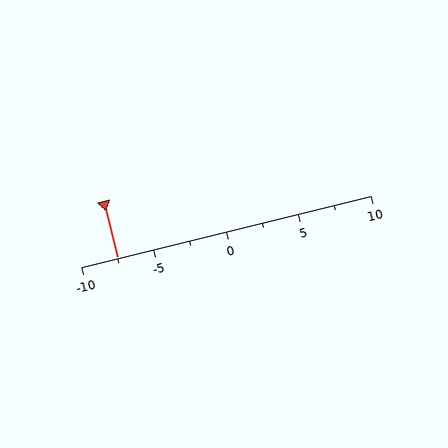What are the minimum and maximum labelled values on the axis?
The axis runs from -10 to 10.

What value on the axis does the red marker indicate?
The marker indicates approximately -7.5.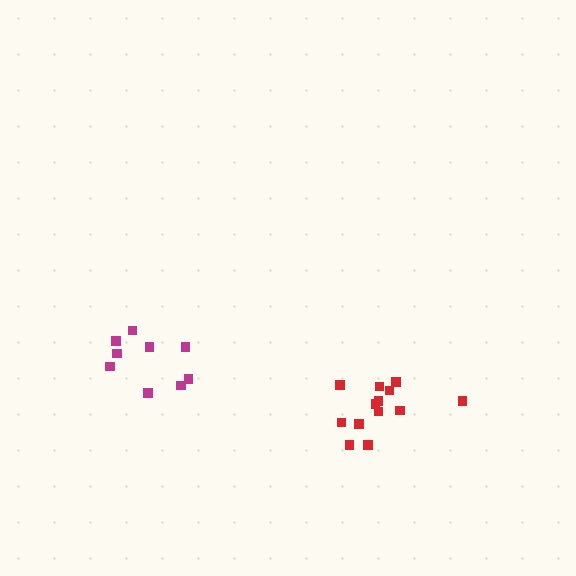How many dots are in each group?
Group 1: 9 dots, Group 2: 13 dots (22 total).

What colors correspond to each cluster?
The clusters are colored: magenta, red.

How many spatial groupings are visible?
There are 2 spatial groupings.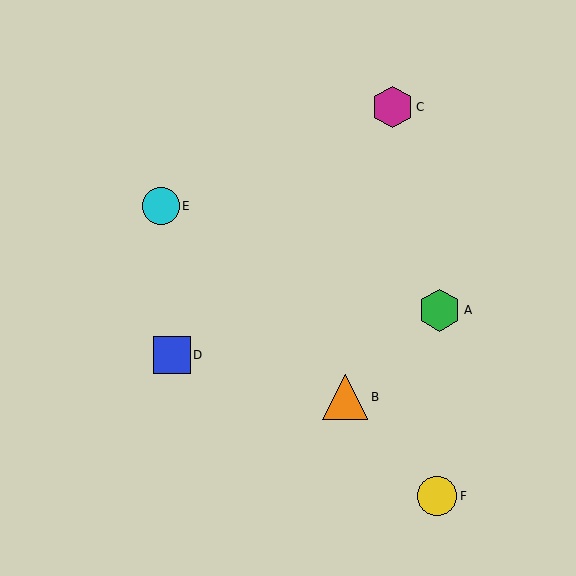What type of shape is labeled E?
Shape E is a cyan circle.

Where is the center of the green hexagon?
The center of the green hexagon is at (440, 310).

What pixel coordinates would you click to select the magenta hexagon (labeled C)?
Click at (392, 107) to select the magenta hexagon C.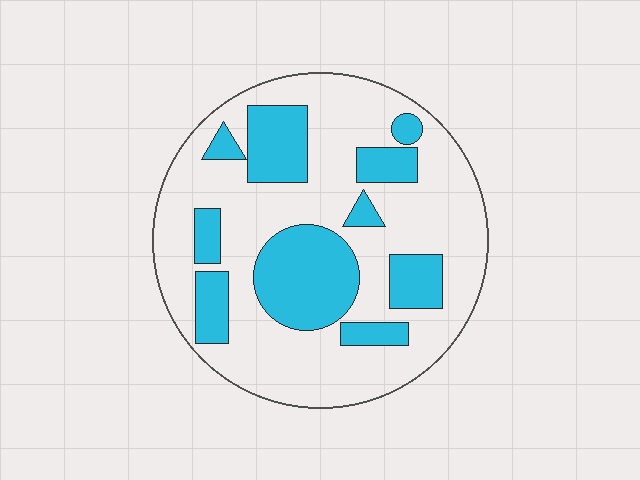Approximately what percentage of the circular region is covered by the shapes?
Approximately 30%.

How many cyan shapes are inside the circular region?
10.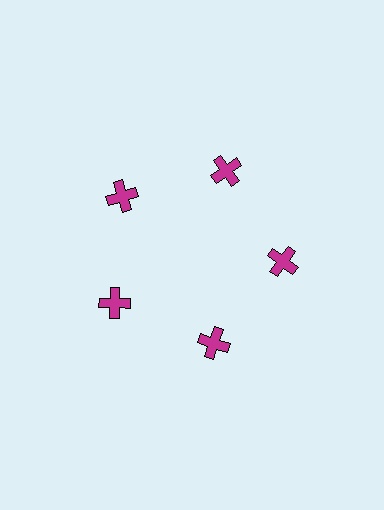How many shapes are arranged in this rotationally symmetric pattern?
There are 5 shapes, arranged in 5 groups of 1.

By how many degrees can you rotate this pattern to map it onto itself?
The pattern maps onto itself every 72 degrees of rotation.